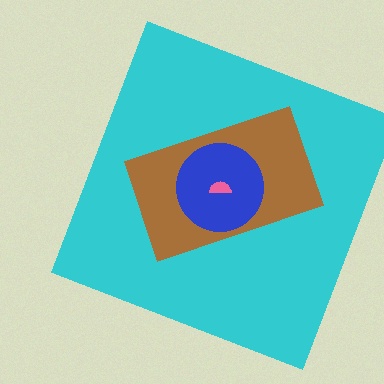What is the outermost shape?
The cyan square.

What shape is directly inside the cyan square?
The brown rectangle.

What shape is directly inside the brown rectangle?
The blue circle.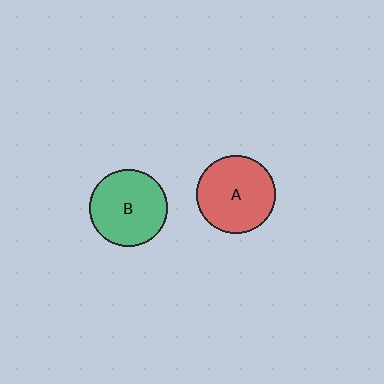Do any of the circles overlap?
No, none of the circles overlap.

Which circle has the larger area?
Circle A (red).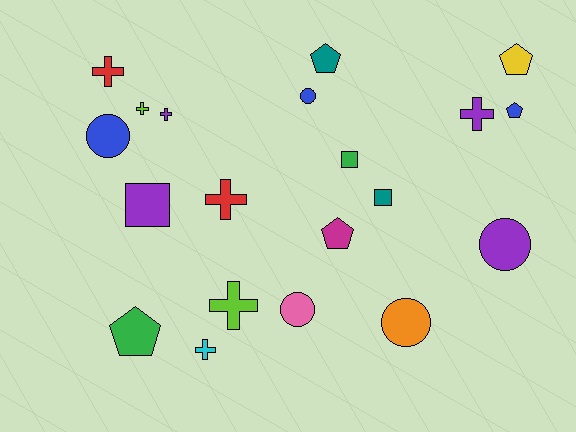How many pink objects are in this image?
There is 1 pink object.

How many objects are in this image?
There are 20 objects.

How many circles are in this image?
There are 5 circles.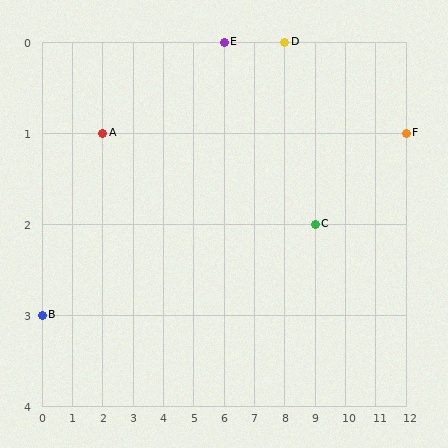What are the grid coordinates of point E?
Point E is at grid coordinates (6, 0).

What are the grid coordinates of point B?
Point B is at grid coordinates (0, 3).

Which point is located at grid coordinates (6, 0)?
Point E is at (6, 0).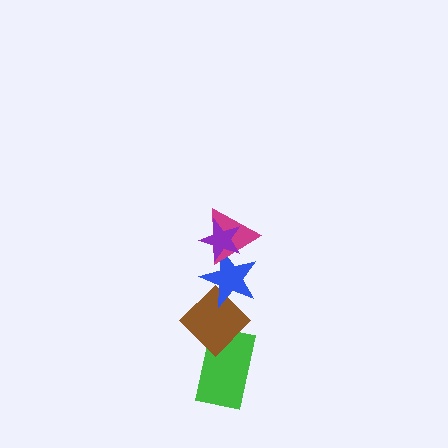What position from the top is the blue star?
The blue star is 3rd from the top.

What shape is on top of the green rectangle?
The brown diamond is on top of the green rectangle.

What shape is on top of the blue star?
The magenta triangle is on top of the blue star.